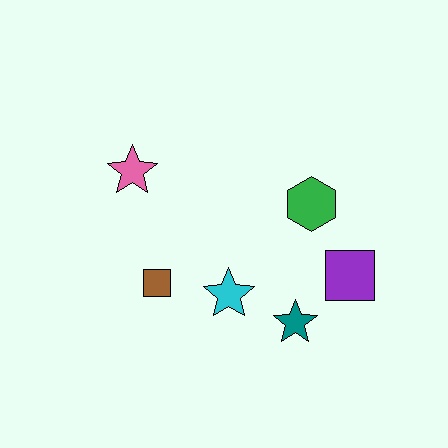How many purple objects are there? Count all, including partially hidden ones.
There is 1 purple object.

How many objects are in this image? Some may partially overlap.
There are 6 objects.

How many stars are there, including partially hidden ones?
There are 3 stars.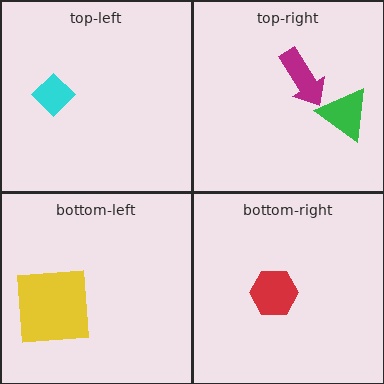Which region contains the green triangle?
The top-right region.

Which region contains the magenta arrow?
The top-right region.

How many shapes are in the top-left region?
1.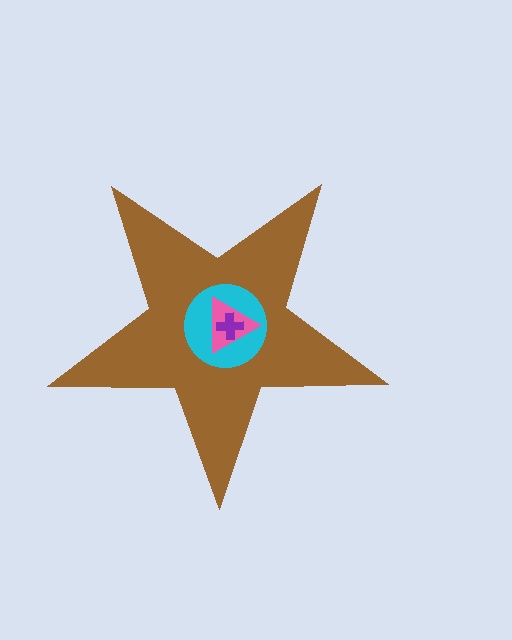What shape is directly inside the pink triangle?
The purple cross.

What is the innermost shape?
The purple cross.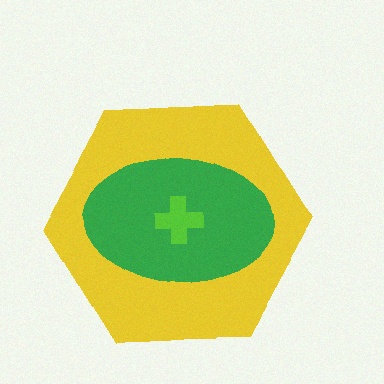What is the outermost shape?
The yellow hexagon.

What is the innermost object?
The lime cross.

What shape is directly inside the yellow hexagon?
The green ellipse.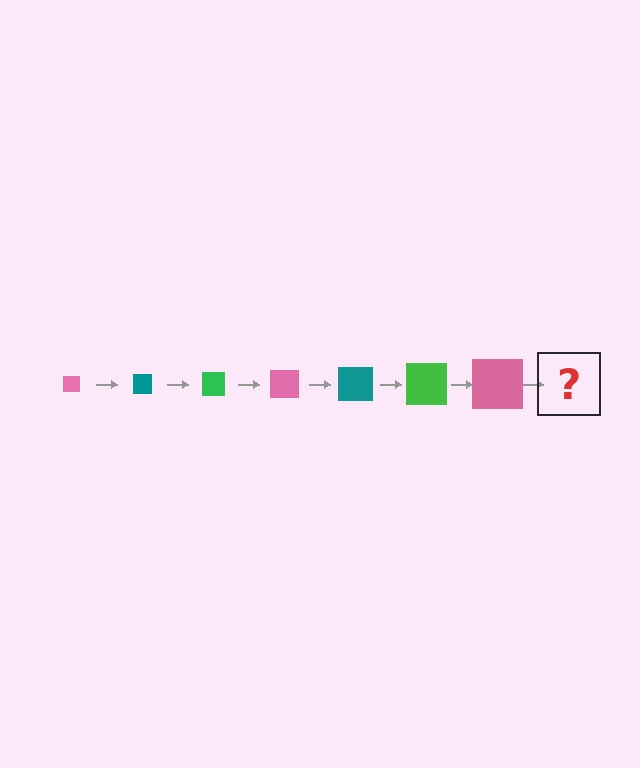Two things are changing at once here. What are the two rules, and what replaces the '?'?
The two rules are that the square grows larger each step and the color cycles through pink, teal, and green. The '?' should be a teal square, larger than the previous one.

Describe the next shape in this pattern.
It should be a teal square, larger than the previous one.